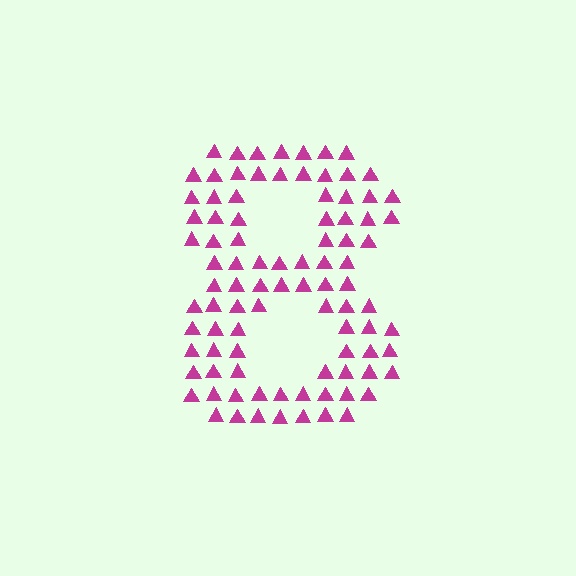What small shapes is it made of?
It is made of small triangles.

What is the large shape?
The large shape is the digit 8.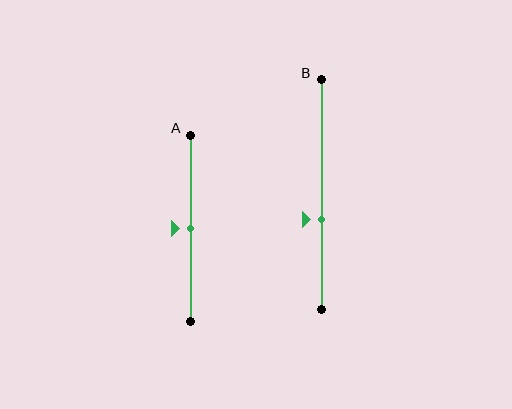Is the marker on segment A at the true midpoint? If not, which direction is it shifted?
Yes, the marker on segment A is at the true midpoint.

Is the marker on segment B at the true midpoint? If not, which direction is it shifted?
No, the marker on segment B is shifted downward by about 11% of the segment length.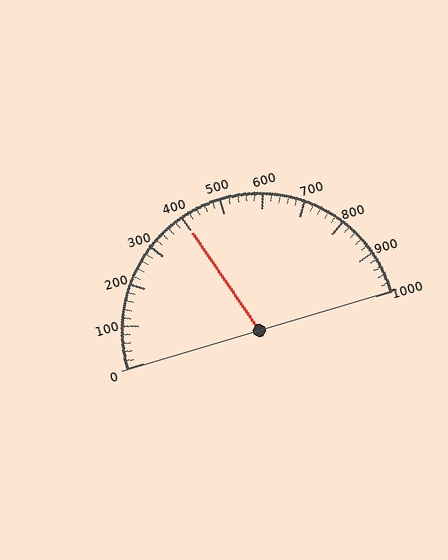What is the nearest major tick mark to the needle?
The nearest major tick mark is 400.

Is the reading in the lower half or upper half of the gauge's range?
The reading is in the lower half of the range (0 to 1000).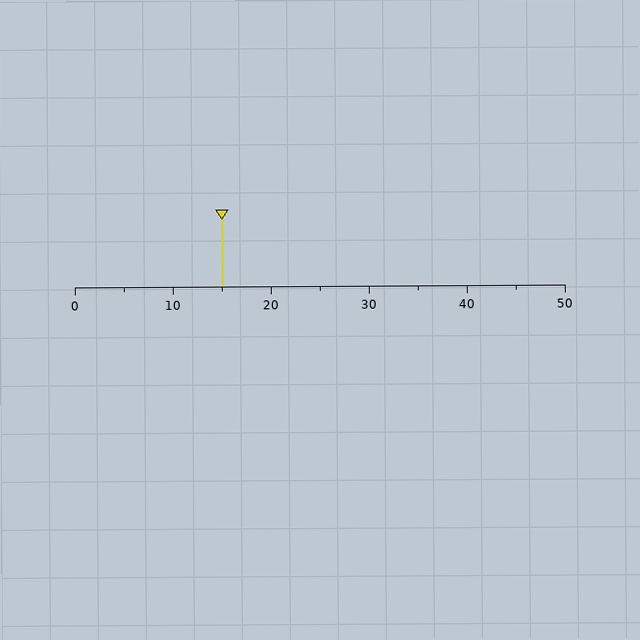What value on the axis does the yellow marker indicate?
The marker indicates approximately 15.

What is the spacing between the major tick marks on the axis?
The major ticks are spaced 10 apart.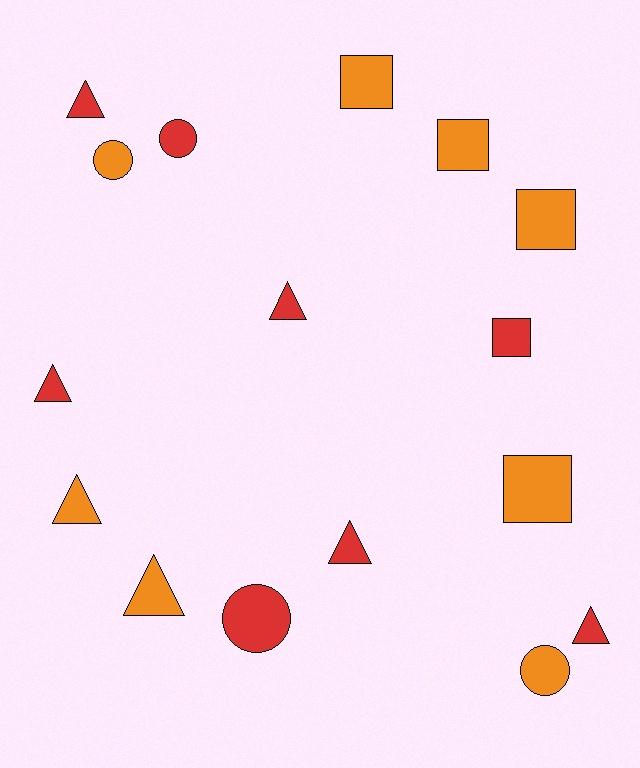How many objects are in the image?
There are 16 objects.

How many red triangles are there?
There are 5 red triangles.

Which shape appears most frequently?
Triangle, with 7 objects.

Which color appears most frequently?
Red, with 8 objects.